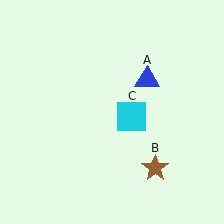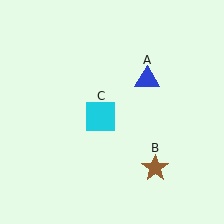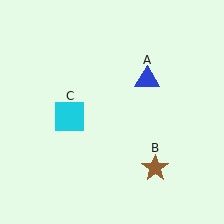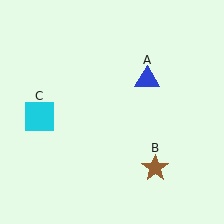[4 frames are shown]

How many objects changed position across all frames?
1 object changed position: cyan square (object C).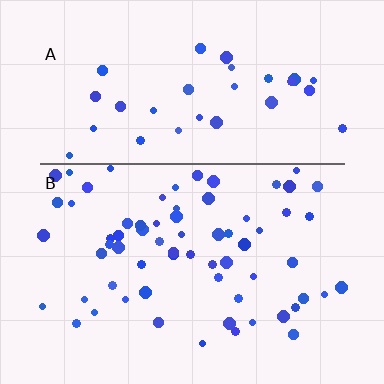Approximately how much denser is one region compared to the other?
Approximately 2.0× — region B over region A.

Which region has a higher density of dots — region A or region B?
B (the bottom).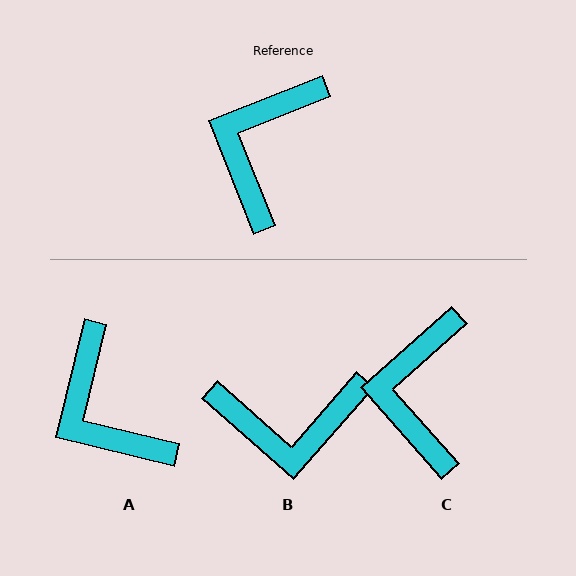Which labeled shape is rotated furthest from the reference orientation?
B, about 117 degrees away.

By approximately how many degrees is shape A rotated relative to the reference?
Approximately 55 degrees counter-clockwise.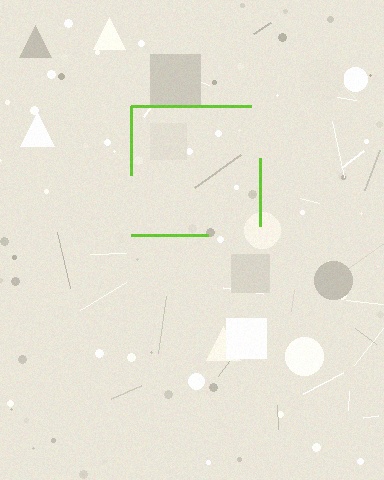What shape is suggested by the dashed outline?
The dashed outline suggests a square.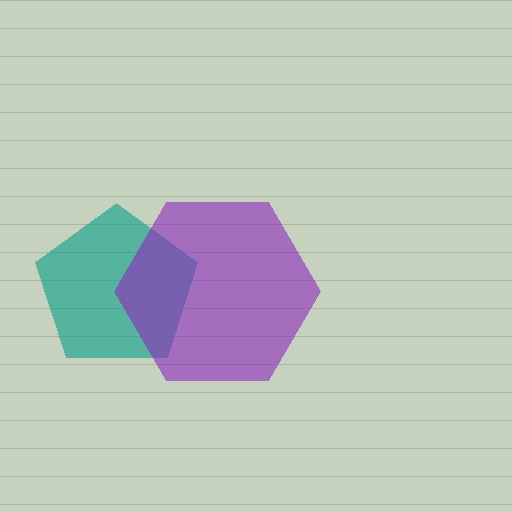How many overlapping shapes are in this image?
There are 2 overlapping shapes in the image.